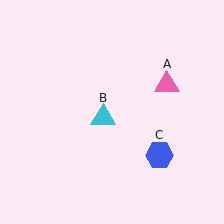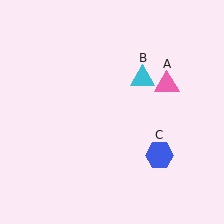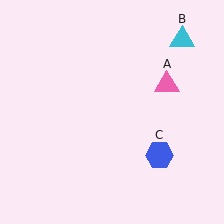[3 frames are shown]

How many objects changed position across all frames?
1 object changed position: cyan triangle (object B).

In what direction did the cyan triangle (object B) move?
The cyan triangle (object B) moved up and to the right.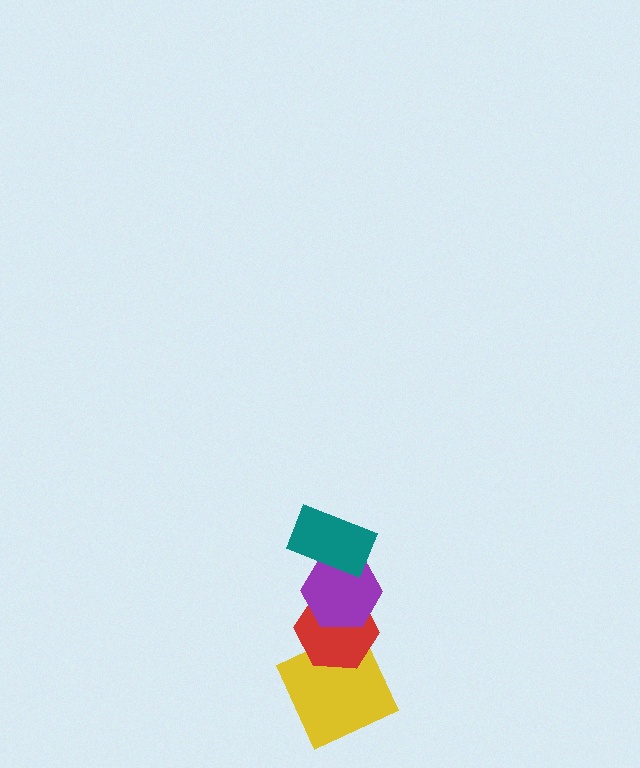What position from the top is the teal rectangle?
The teal rectangle is 1st from the top.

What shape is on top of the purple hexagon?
The teal rectangle is on top of the purple hexagon.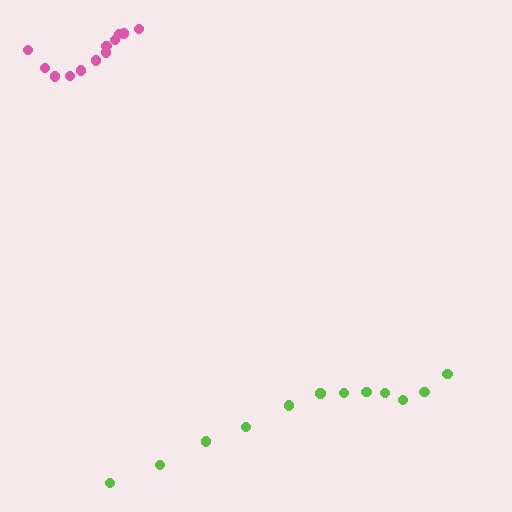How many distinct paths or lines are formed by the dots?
There are 2 distinct paths.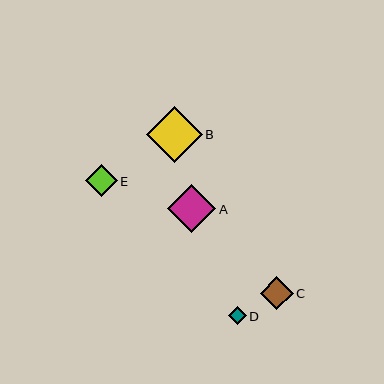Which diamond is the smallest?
Diamond D is the smallest with a size of approximately 18 pixels.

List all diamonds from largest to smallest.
From largest to smallest: B, A, C, E, D.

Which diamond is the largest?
Diamond B is the largest with a size of approximately 56 pixels.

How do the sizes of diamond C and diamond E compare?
Diamond C and diamond E are approximately the same size.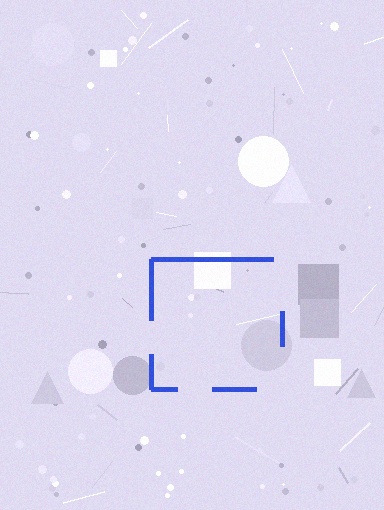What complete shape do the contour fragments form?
The contour fragments form a square.